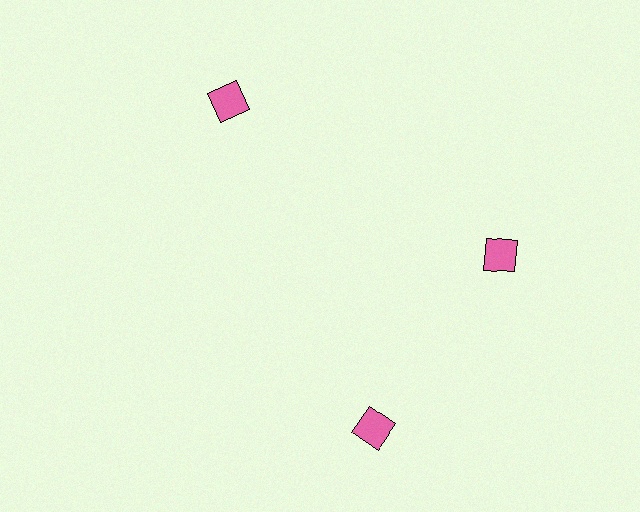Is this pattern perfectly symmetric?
No. The 3 pink squares are arranged in a ring, but one element near the 7 o'clock position is rotated out of alignment along the ring, breaking the 3-fold rotational symmetry.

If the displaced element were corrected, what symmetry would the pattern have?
It would have 3-fold rotational symmetry — the pattern would map onto itself every 120 degrees.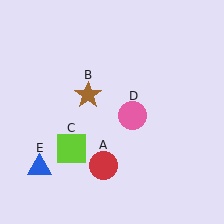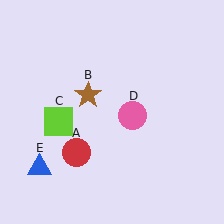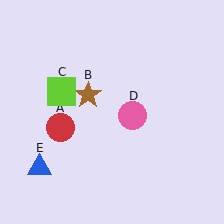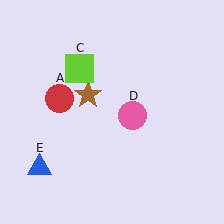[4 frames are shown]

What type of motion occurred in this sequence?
The red circle (object A), lime square (object C) rotated clockwise around the center of the scene.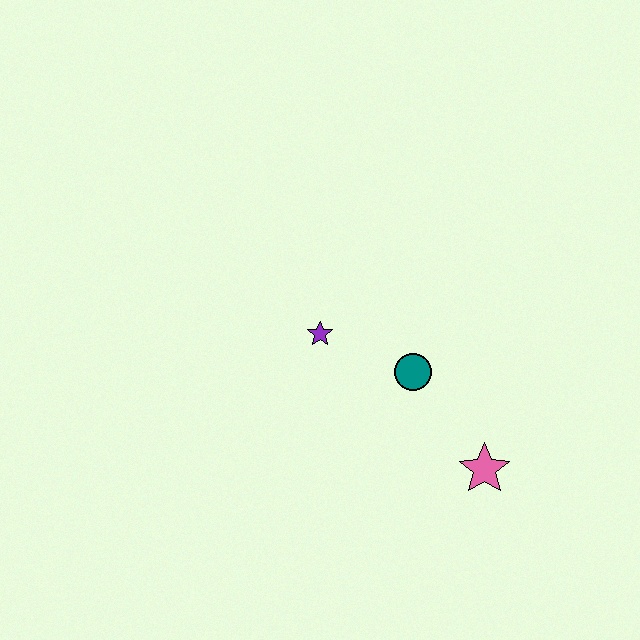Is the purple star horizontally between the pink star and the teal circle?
No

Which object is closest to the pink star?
The teal circle is closest to the pink star.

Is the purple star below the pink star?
No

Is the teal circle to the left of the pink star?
Yes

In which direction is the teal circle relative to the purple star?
The teal circle is to the right of the purple star.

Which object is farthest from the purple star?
The pink star is farthest from the purple star.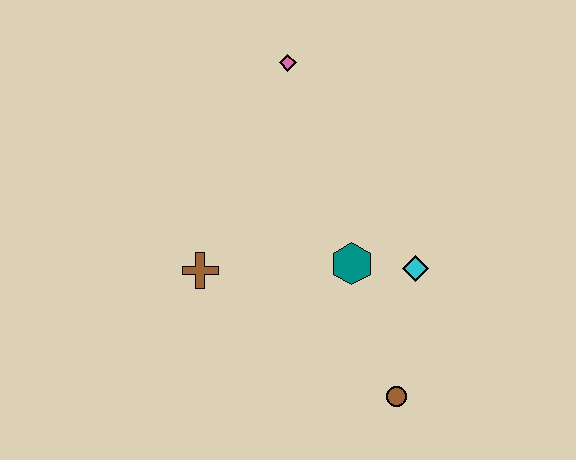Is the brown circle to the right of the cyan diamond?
No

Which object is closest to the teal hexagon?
The cyan diamond is closest to the teal hexagon.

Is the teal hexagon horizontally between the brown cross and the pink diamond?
No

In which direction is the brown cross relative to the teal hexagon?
The brown cross is to the left of the teal hexagon.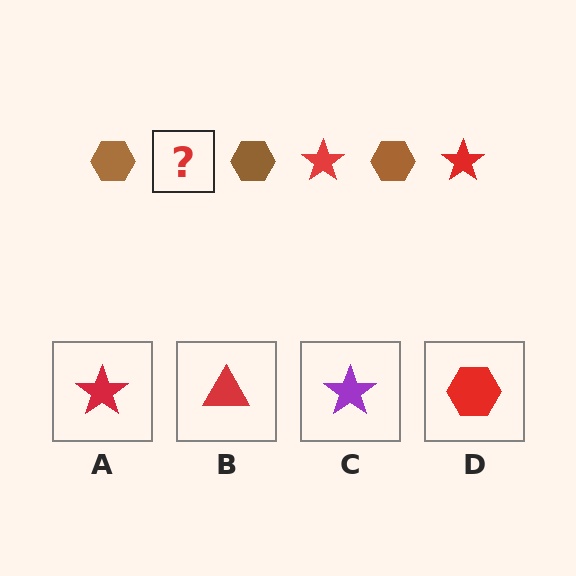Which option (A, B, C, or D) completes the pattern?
A.